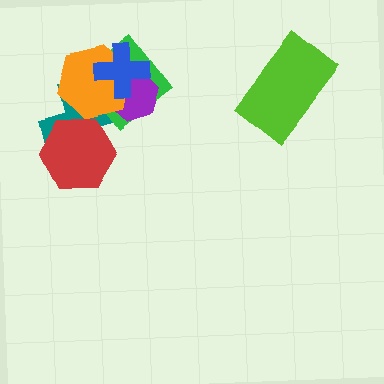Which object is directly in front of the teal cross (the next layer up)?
The green diamond is directly in front of the teal cross.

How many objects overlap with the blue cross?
3 objects overlap with the blue cross.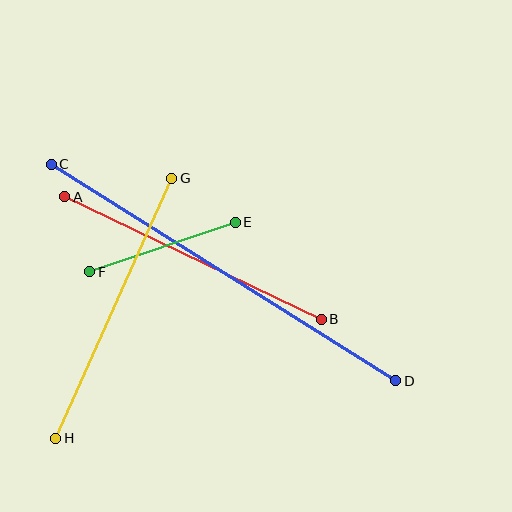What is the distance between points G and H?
The distance is approximately 285 pixels.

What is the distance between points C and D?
The distance is approximately 407 pixels.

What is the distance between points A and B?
The distance is approximately 284 pixels.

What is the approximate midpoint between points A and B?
The midpoint is at approximately (193, 258) pixels.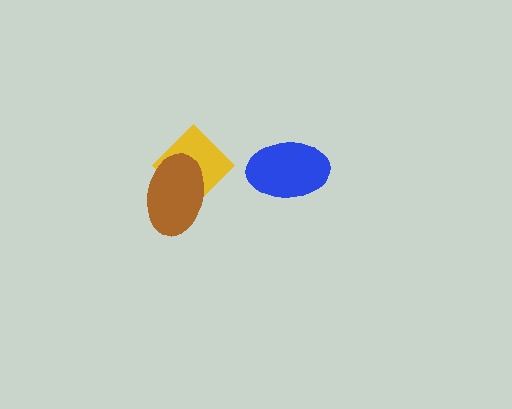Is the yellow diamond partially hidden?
Yes, it is partially covered by another shape.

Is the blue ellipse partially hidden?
No, no other shape covers it.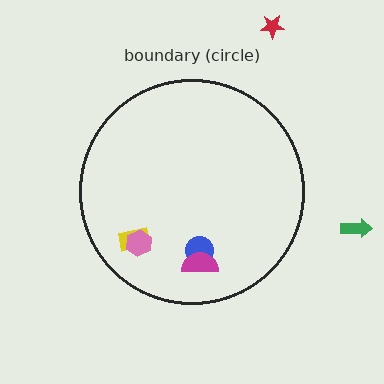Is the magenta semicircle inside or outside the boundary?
Inside.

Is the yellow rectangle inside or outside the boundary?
Inside.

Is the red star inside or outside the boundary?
Outside.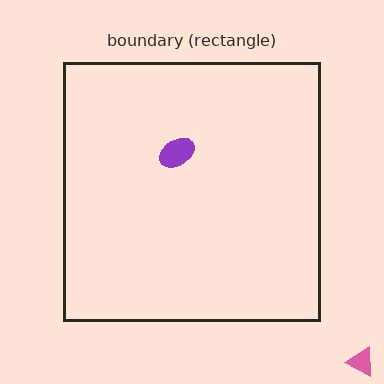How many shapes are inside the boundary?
1 inside, 1 outside.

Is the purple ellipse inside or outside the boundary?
Inside.